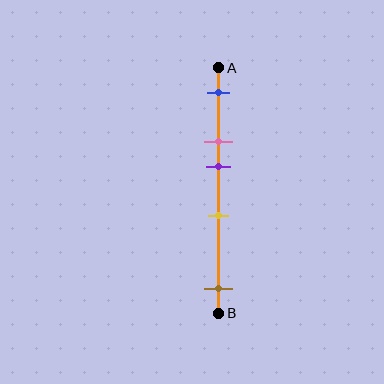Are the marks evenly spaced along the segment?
No, the marks are not evenly spaced.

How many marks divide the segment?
There are 5 marks dividing the segment.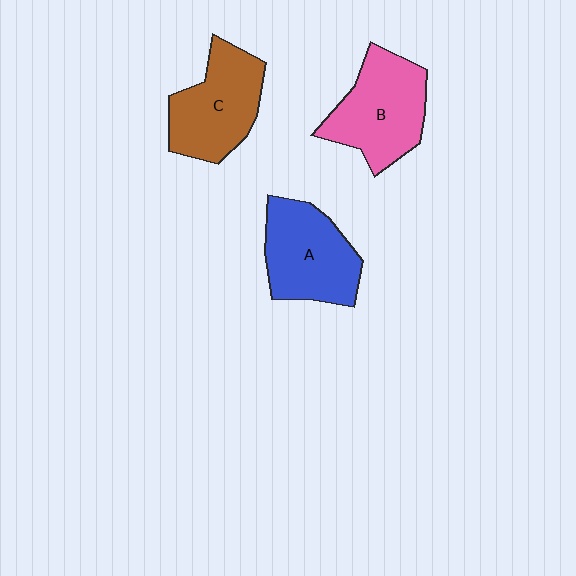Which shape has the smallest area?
Shape C (brown).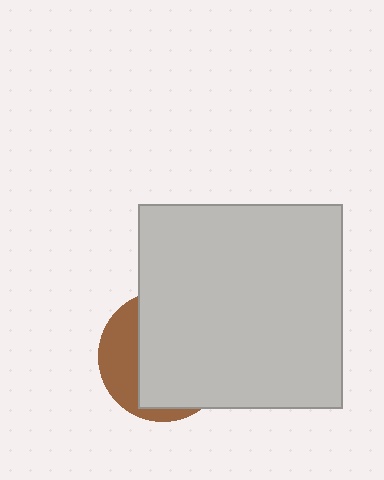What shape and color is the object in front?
The object in front is a light gray square.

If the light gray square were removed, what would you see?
You would see the complete brown circle.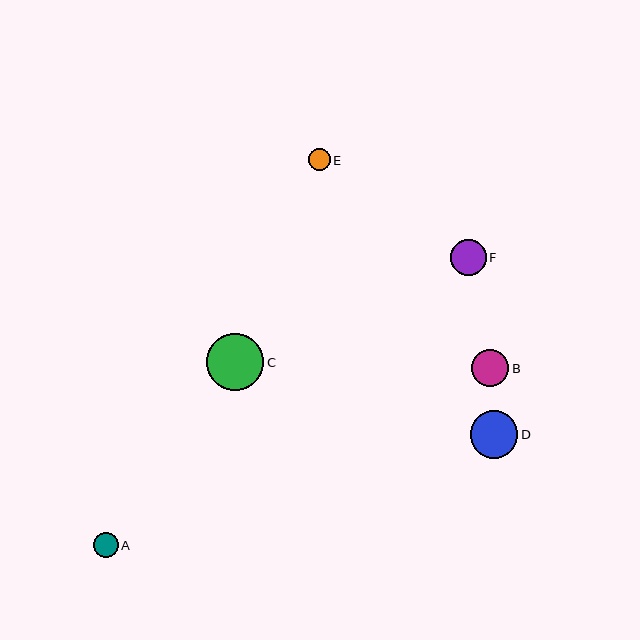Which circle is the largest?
Circle C is the largest with a size of approximately 57 pixels.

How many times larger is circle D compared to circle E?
Circle D is approximately 2.2 times the size of circle E.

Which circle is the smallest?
Circle E is the smallest with a size of approximately 22 pixels.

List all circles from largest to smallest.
From largest to smallest: C, D, B, F, A, E.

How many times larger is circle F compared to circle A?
Circle F is approximately 1.4 times the size of circle A.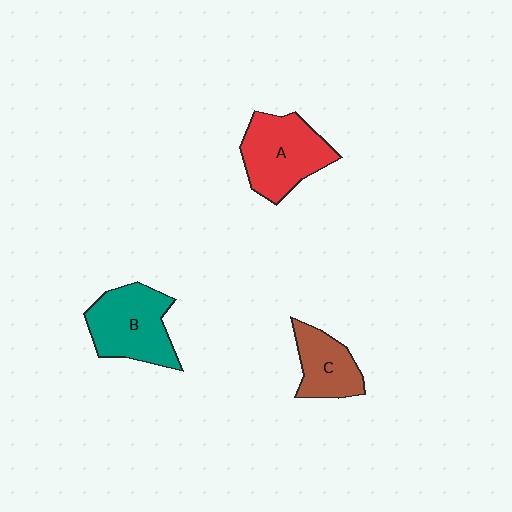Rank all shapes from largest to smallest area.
From largest to smallest: A (red), B (teal), C (brown).